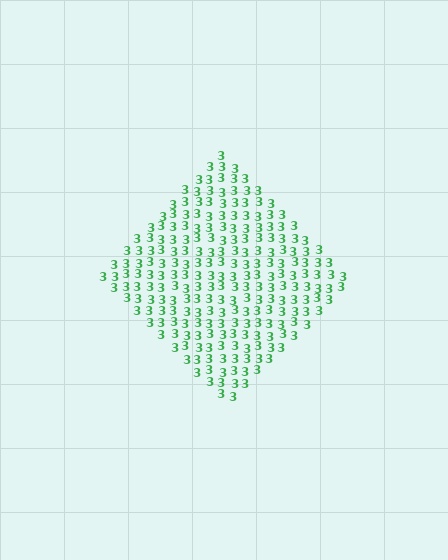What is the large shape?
The large shape is a diamond.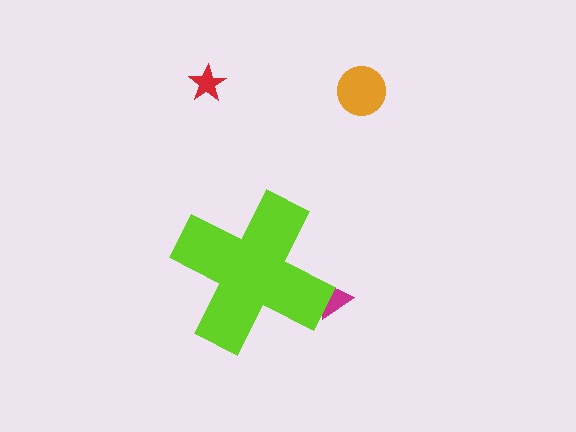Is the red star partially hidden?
No, the red star is fully visible.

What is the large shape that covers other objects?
A lime cross.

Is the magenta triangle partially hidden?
Yes, the magenta triangle is partially hidden behind the lime cross.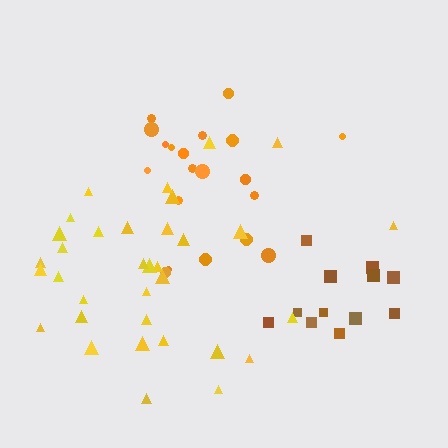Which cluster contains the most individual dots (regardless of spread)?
Yellow (34).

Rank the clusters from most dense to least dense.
brown, yellow, orange.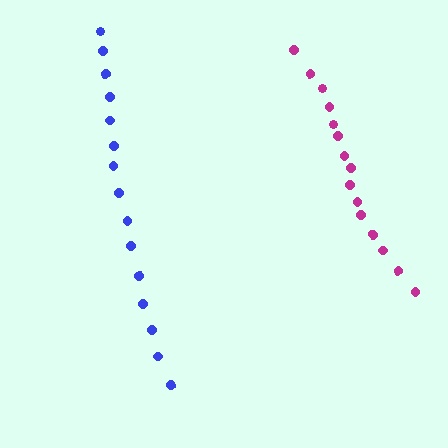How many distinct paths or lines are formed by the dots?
There are 2 distinct paths.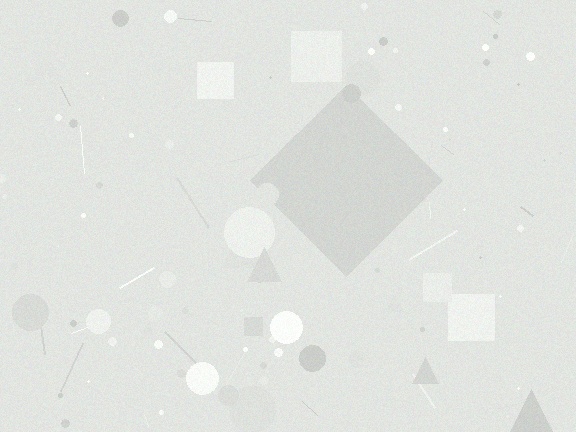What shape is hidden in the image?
A diamond is hidden in the image.